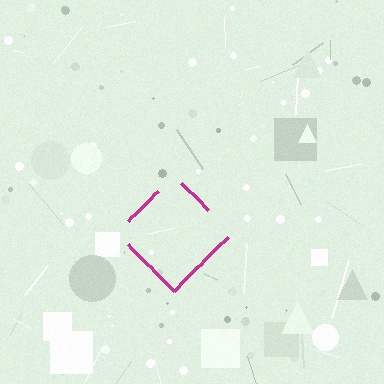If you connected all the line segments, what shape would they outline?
They would outline a diamond.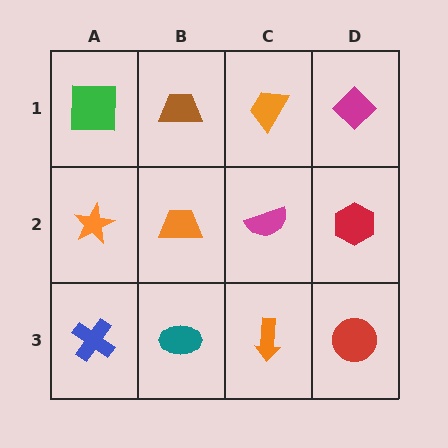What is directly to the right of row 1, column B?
An orange trapezoid.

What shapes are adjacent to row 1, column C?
A magenta semicircle (row 2, column C), a brown trapezoid (row 1, column B), a magenta diamond (row 1, column D).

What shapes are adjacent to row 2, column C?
An orange trapezoid (row 1, column C), an orange arrow (row 3, column C), an orange trapezoid (row 2, column B), a red hexagon (row 2, column D).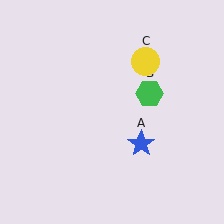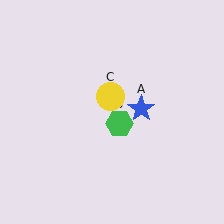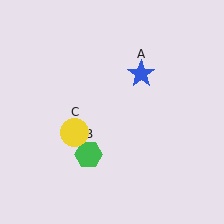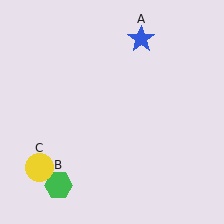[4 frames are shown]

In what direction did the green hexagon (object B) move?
The green hexagon (object B) moved down and to the left.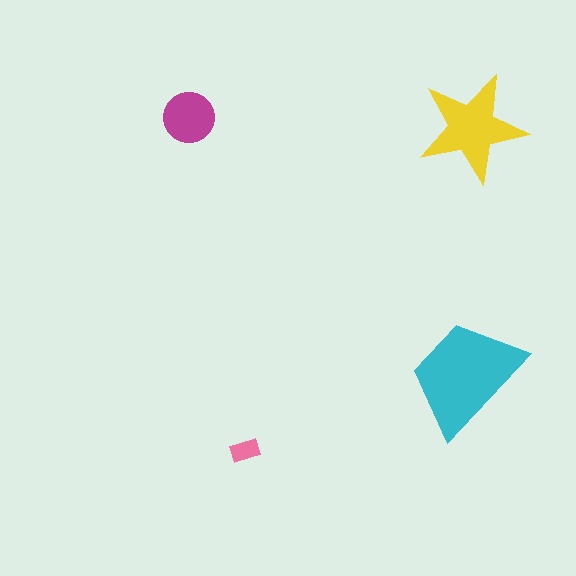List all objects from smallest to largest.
The pink rectangle, the magenta circle, the yellow star, the cyan trapezoid.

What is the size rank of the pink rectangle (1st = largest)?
4th.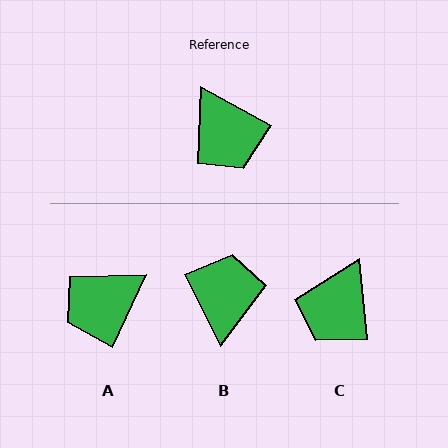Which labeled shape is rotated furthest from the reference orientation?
B, about 144 degrees away.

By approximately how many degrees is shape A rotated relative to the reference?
Approximately 87 degrees clockwise.